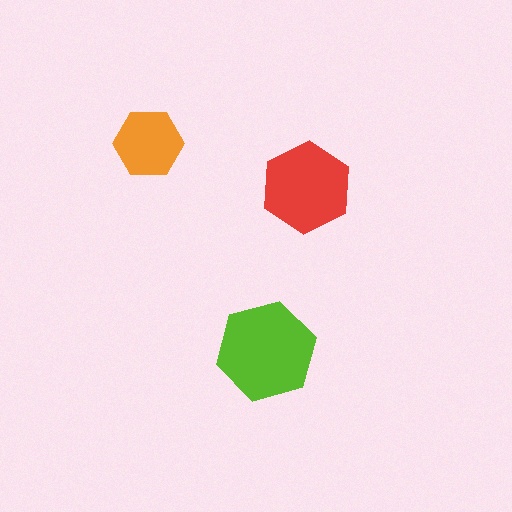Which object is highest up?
The orange hexagon is topmost.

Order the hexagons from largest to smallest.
the lime one, the red one, the orange one.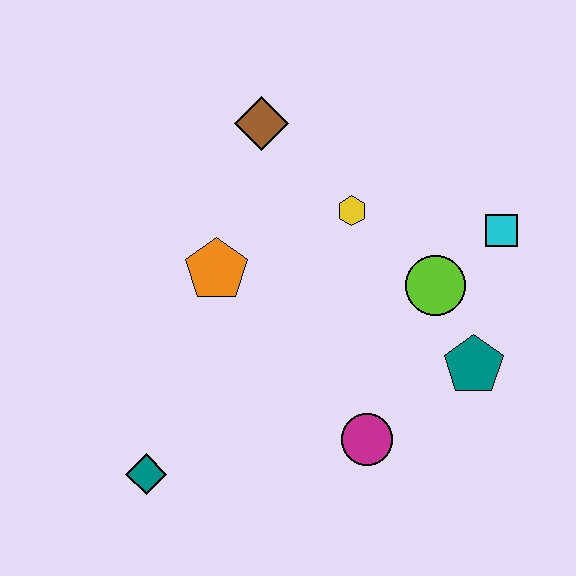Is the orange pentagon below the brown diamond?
Yes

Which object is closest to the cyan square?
The lime circle is closest to the cyan square.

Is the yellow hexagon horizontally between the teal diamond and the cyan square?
Yes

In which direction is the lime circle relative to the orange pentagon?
The lime circle is to the right of the orange pentagon.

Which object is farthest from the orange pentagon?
The cyan square is farthest from the orange pentagon.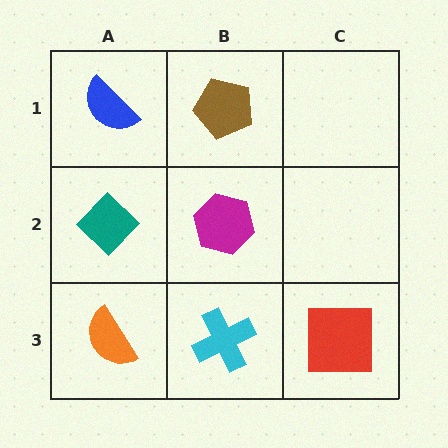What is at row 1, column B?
A brown pentagon.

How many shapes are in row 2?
2 shapes.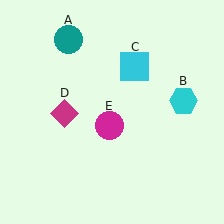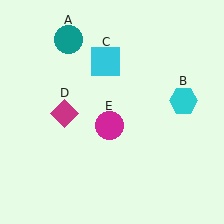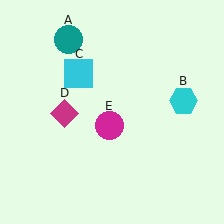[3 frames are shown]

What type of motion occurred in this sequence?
The cyan square (object C) rotated counterclockwise around the center of the scene.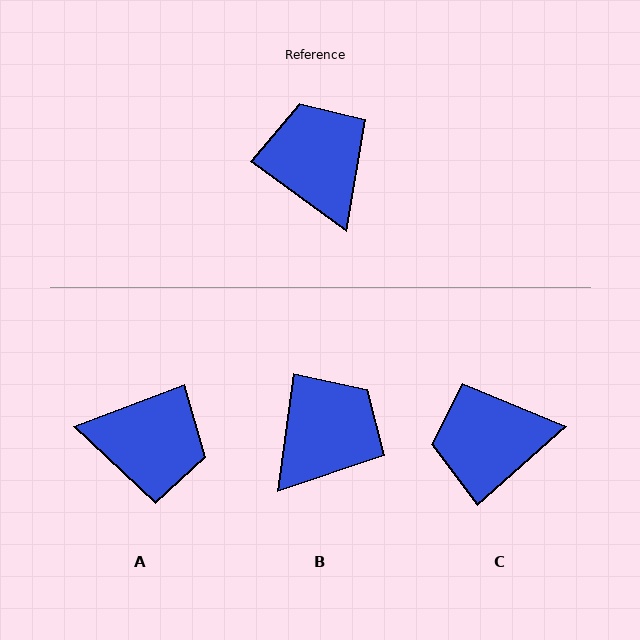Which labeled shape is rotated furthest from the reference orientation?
A, about 124 degrees away.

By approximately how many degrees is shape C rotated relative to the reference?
Approximately 77 degrees counter-clockwise.